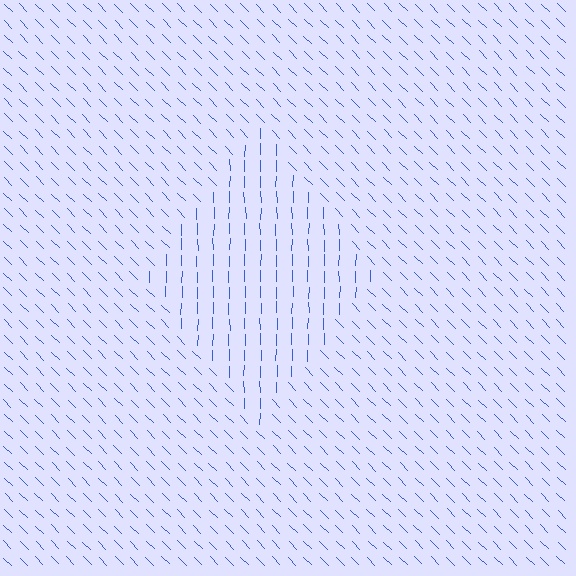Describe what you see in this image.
The image is filled with small blue line segments. A diamond region in the image has lines oriented differently from the surrounding lines, creating a visible texture boundary.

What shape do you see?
I see a diamond.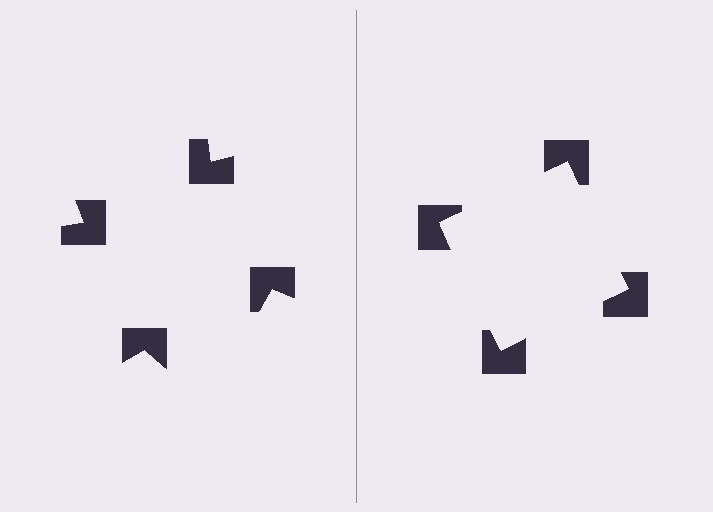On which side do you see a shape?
An illusory square appears on the right side. On the left side the wedge cuts are rotated, so no coherent shape forms.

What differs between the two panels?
The notched squares are positioned identically on both sides; only the wedge orientations differ. On the right they align to a square; on the left they are misaligned.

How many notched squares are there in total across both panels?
8 — 4 on each side.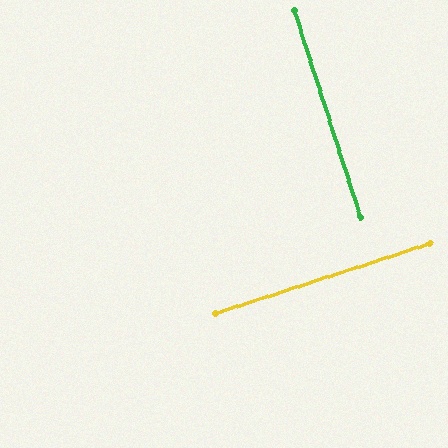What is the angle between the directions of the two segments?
Approximately 90 degrees.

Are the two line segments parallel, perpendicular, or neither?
Perpendicular — they meet at approximately 90°.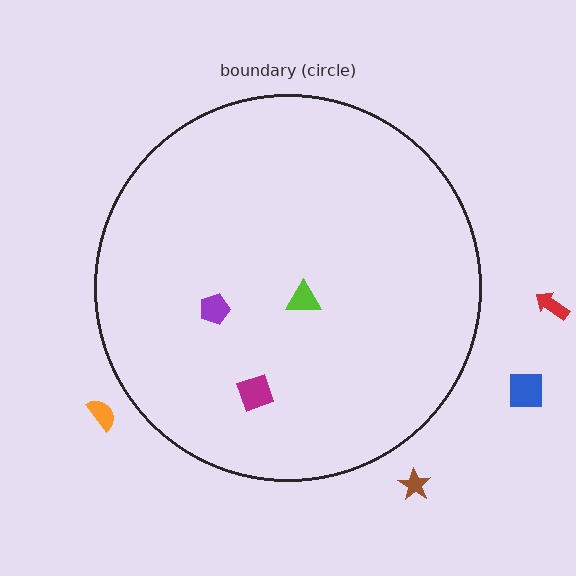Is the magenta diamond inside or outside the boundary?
Inside.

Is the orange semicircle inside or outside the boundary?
Outside.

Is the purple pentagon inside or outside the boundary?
Inside.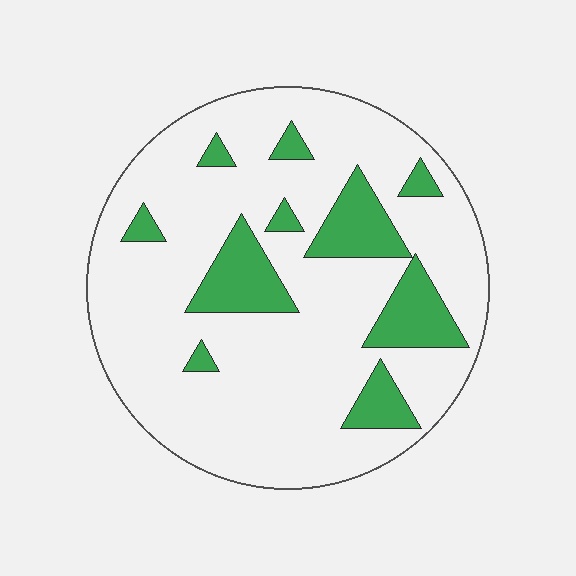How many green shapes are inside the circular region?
10.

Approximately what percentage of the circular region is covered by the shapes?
Approximately 20%.